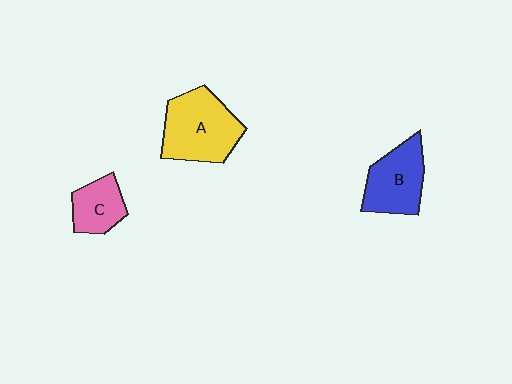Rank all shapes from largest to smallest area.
From largest to smallest: A (yellow), B (blue), C (pink).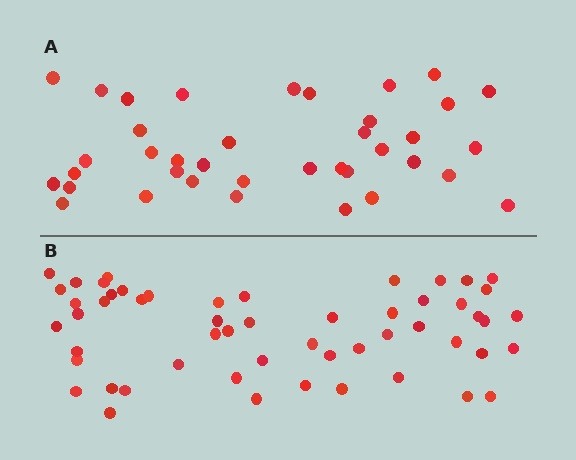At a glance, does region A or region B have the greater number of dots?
Region B (the bottom region) has more dots.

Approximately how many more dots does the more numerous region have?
Region B has approximately 15 more dots than region A.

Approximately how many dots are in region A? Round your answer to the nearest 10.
About 40 dots. (The exact count is 38, which rounds to 40.)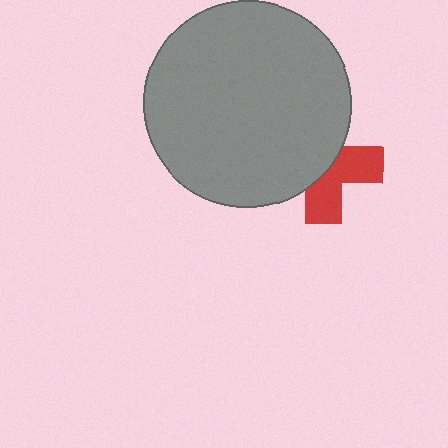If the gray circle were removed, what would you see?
You would see the complete red cross.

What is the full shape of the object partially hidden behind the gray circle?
The partially hidden object is a red cross.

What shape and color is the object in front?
The object in front is a gray circle.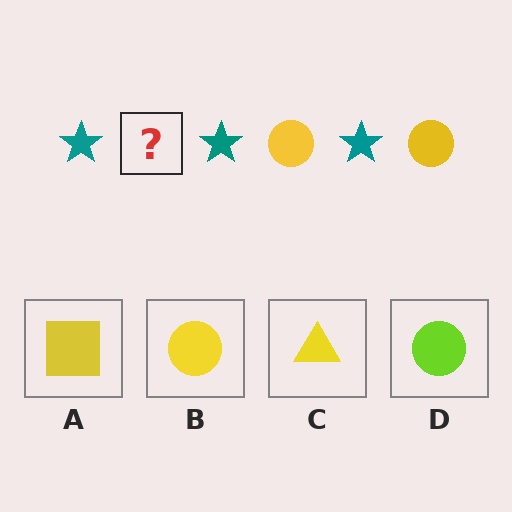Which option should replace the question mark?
Option B.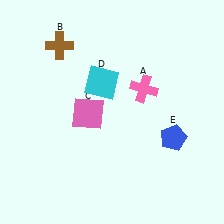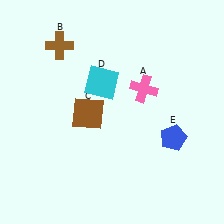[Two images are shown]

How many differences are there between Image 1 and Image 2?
There is 1 difference between the two images.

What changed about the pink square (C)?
In Image 1, C is pink. In Image 2, it changed to brown.